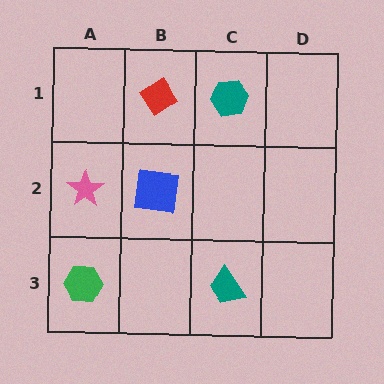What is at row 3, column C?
A teal trapezoid.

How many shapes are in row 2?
2 shapes.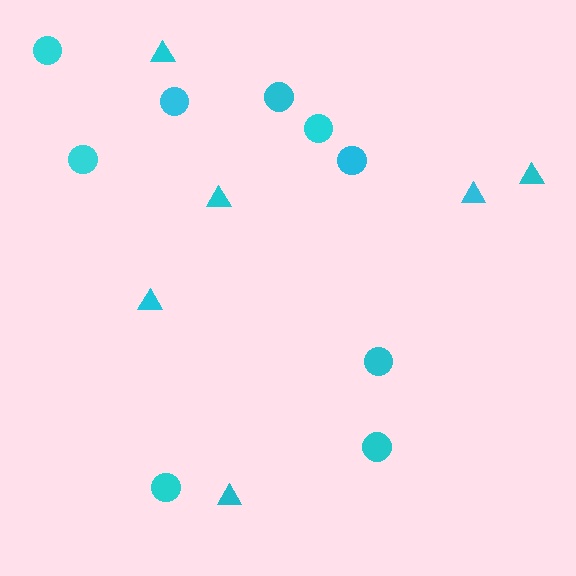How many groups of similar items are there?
There are 2 groups: one group of circles (9) and one group of triangles (6).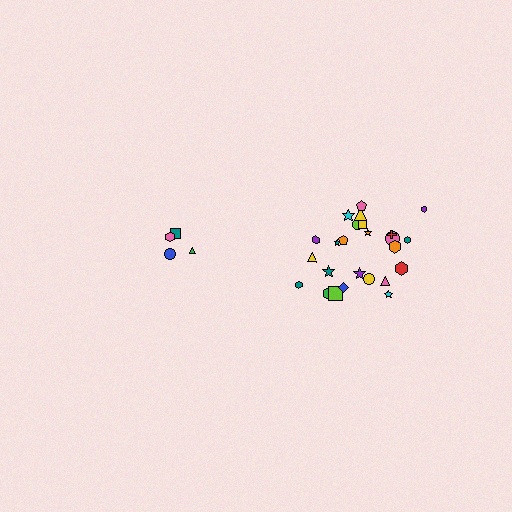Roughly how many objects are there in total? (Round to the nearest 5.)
Roughly 30 objects in total.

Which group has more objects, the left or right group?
The right group.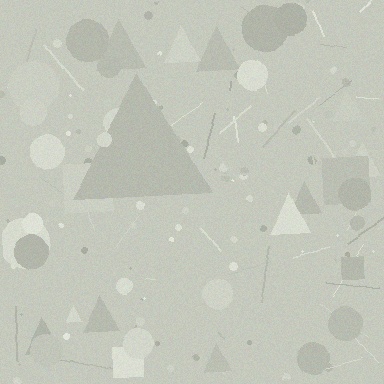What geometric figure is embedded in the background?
A triangle is embedded in the background.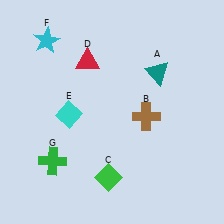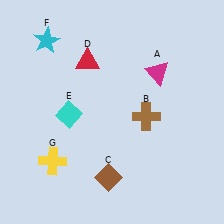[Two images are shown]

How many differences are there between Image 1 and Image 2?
There are 3 differences between the two images.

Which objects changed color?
A changed from teal to magenta. C changed from green to brown. G changed from green to yellow.